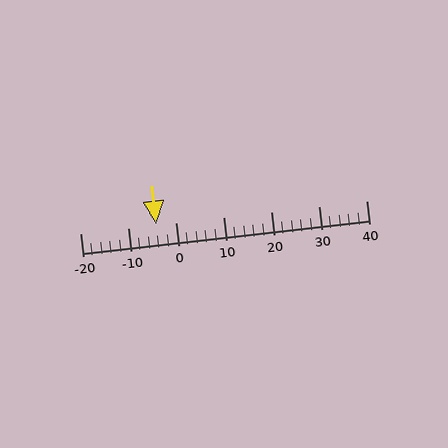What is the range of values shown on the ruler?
The ruler shows values from -20 to 40.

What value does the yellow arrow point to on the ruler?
The yellow arrow points to approximately -4.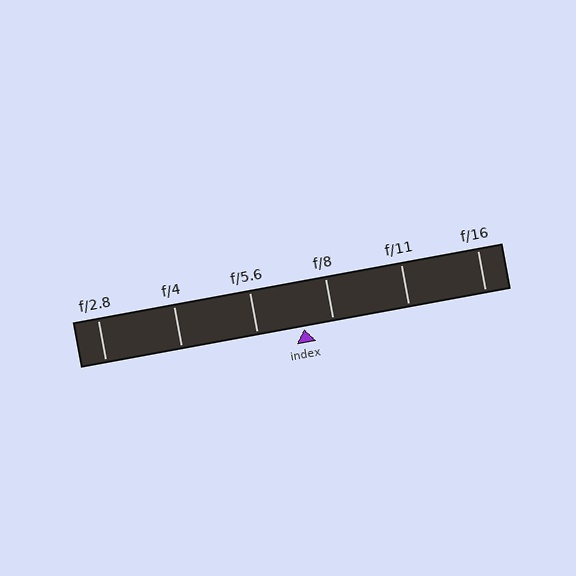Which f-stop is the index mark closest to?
The index mark is closest to f/8.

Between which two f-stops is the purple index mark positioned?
The index mark is between f/5.6 and f/8.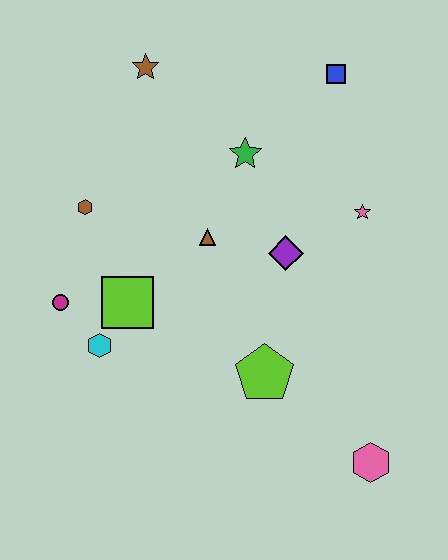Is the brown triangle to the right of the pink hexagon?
No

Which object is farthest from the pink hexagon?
The brown star is farthest from the pink hexagon.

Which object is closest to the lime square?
The cyan hexagon is closest to the lime square.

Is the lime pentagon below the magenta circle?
Yes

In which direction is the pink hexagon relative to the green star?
The pink hexagon is below the green star.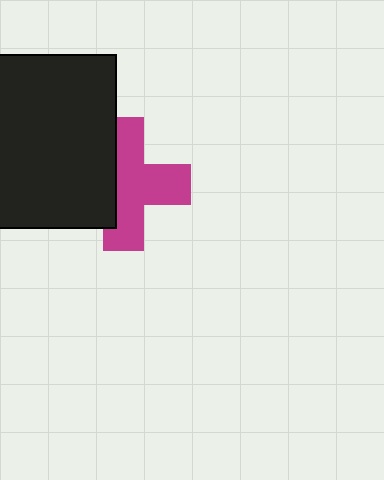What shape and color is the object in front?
The object in front is a black square.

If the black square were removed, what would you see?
You would see the complete magenta cross.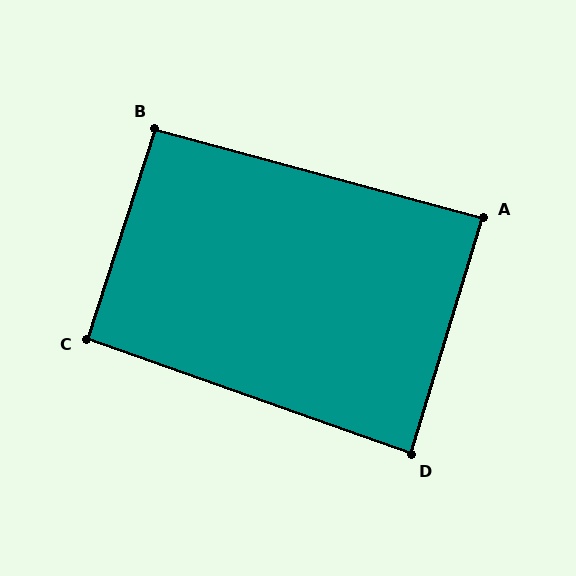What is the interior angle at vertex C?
Approximately 92 degrees (approximately right).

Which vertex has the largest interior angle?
B, at approximately 93 degrees.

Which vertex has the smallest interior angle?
D, at approximately 87 degrees.